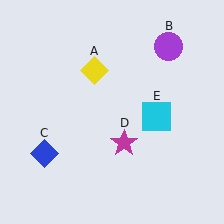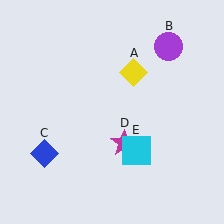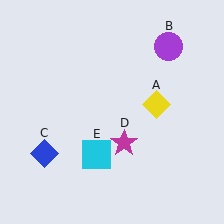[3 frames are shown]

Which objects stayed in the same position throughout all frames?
Purple circle (object B) and blue diamond (object C) and magenta star (object D) remained stationary.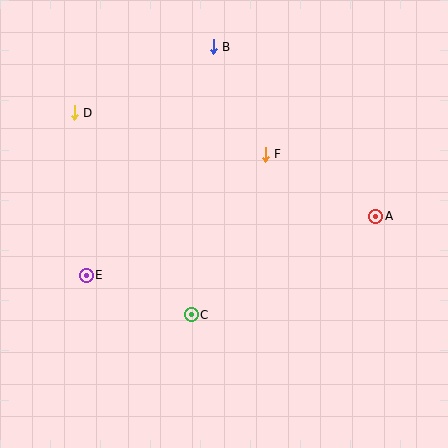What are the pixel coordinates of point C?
Point C is at (191, 315).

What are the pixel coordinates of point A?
Point A is at (376, 216).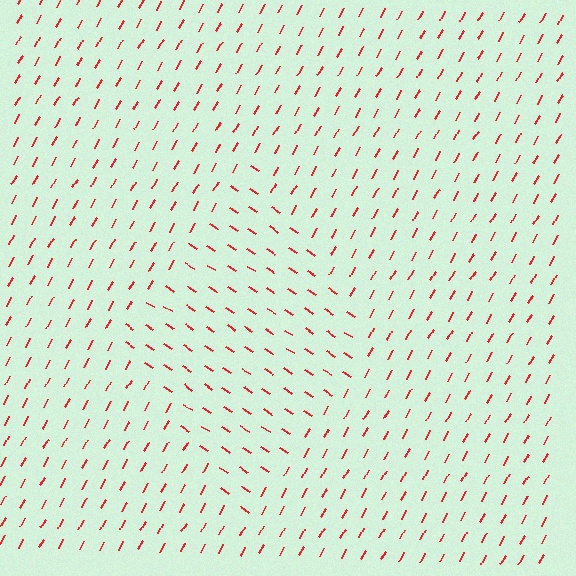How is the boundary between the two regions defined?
The boundary is defined purely by a change in line orientation (approximately 86 degrees difference). All lines are the same color and thickness.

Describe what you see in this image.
The image is filled with small red line segments. A diamond region in the image has lines oriented differently from the surrounding lines, creating a visible texture boundary.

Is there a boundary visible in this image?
Yes, there is a texture boundary formed by a change in line orientation.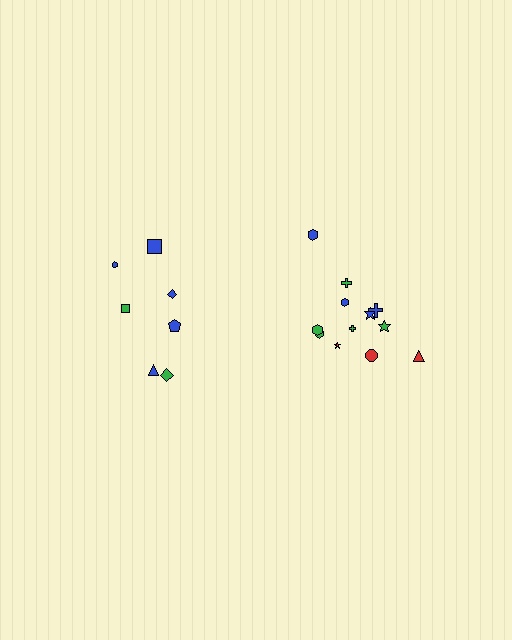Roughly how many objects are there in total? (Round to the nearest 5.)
Roughly 20 objects in total.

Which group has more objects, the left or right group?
The right group.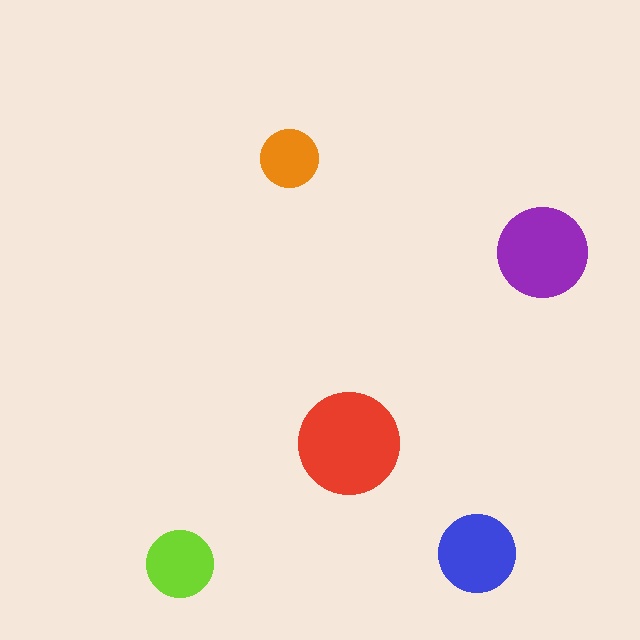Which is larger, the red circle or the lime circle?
The red one.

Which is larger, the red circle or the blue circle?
The red one.